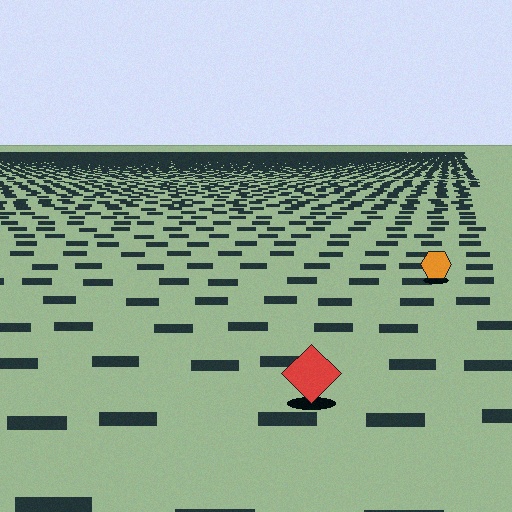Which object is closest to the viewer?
The red diamond is closest. The texture marks near it are larger and more spread out.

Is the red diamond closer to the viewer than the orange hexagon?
Yes. The red diamond is closer — you can tell from the texture gradient: the ground texture is coarser near it.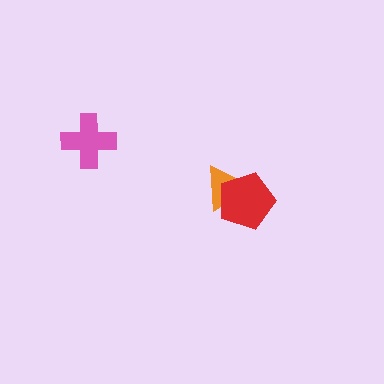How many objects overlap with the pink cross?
0 objects overlap with the pink cross.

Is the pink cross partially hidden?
No, no other shape covers it.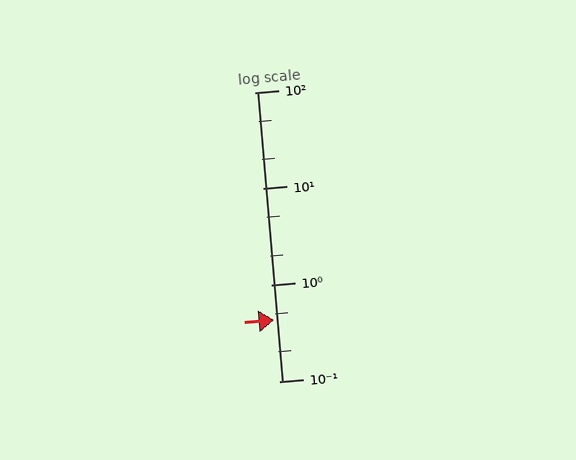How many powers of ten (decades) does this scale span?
The scale spans 3 decades, from 0.1 to 100.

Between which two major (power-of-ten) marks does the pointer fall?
The pointer is between 0.1 and 1.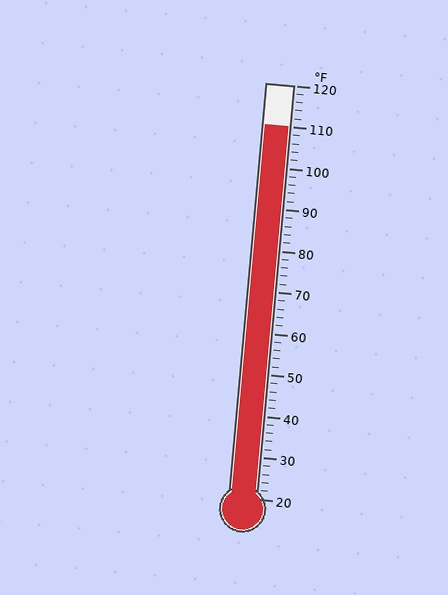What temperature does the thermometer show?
The thermometer shows approximately 110°F.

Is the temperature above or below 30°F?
The temperature is above 30°F.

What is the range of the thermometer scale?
The thermometer scale ranges from 20°F to 120°F.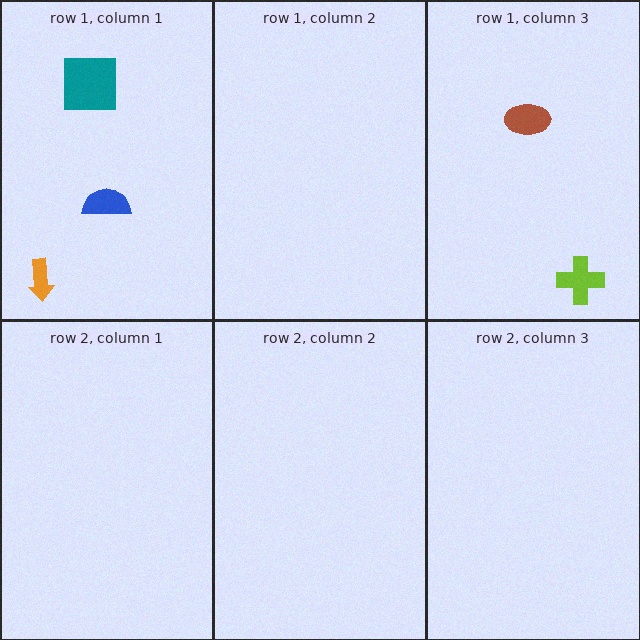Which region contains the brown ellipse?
The row 1, column 3 region.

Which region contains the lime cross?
The row 1, column 3 region.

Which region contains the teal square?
The row 1, column 1 region.